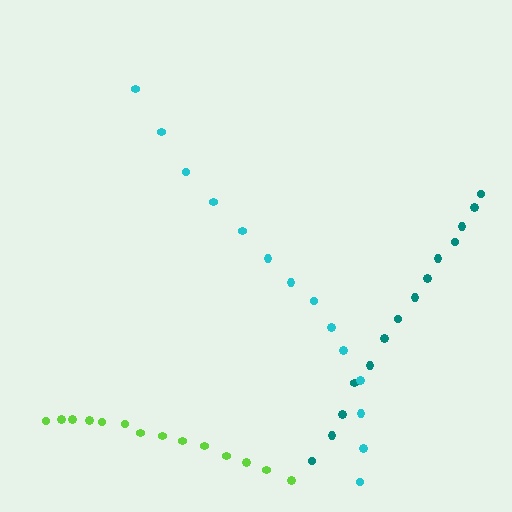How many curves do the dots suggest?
There are 3 distinct paths.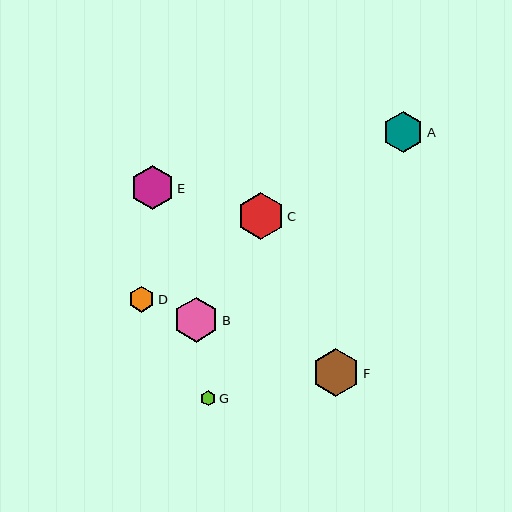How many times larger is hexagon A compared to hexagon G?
Hexagon A is approximately 2.7 times the size of hexagon G.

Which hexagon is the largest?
Hexagon F is the largest with a size of approximately 48 pixels.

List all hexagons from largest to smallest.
From largest to smallest: F, C, B, E, A, D, G.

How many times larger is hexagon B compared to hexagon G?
Hexagon B is approximately 3.0 times the size of hexagon G.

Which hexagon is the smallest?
Hexagon G is the smallest with a size of approximately 15 pixels.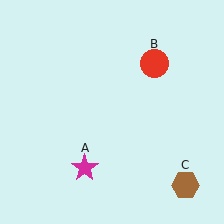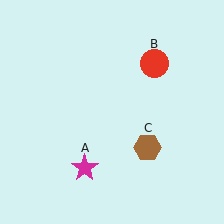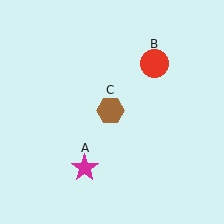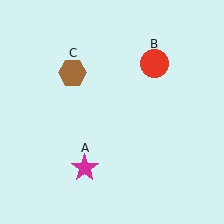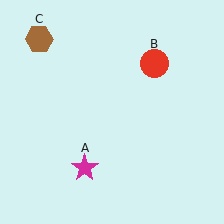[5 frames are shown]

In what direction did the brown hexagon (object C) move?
The brown hexagon (object C) moved up and to the left.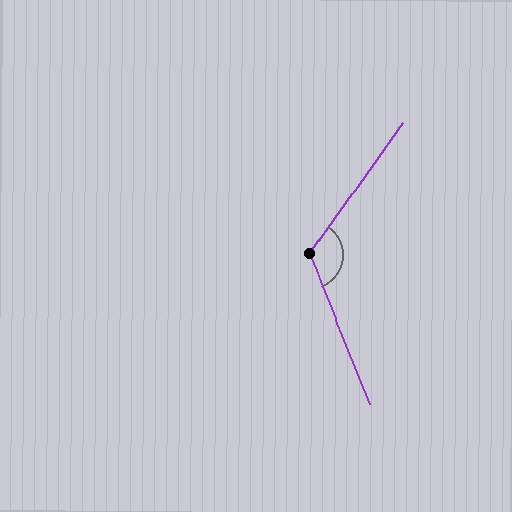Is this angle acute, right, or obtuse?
It is obtuse.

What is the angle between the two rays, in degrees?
Approximately 122 degrees.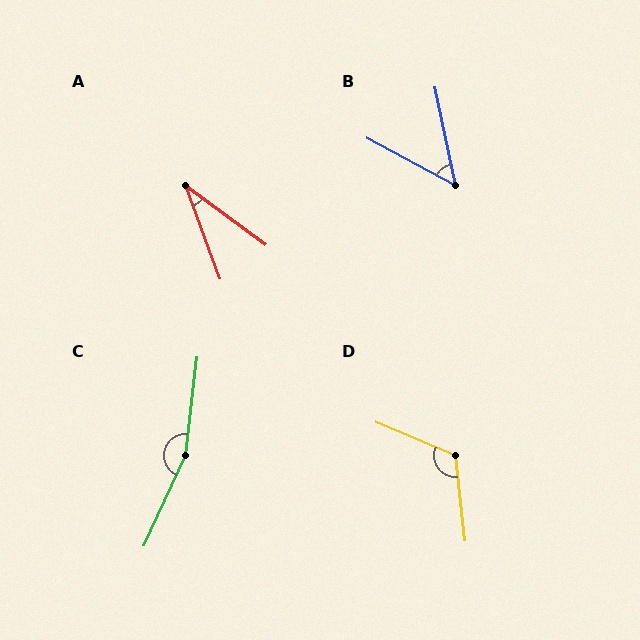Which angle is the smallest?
A, at approximately 33 degrees.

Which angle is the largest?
C, at approximately 162 degrees.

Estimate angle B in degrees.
Approximately 50 degrees.